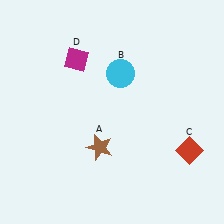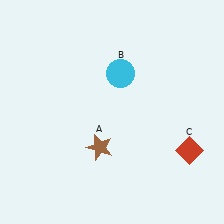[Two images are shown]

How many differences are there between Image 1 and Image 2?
There is 1 difference between the two images.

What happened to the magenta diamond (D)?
The magenta diamond (D) was removed in Image 2. It was in the top-left area of Image 1.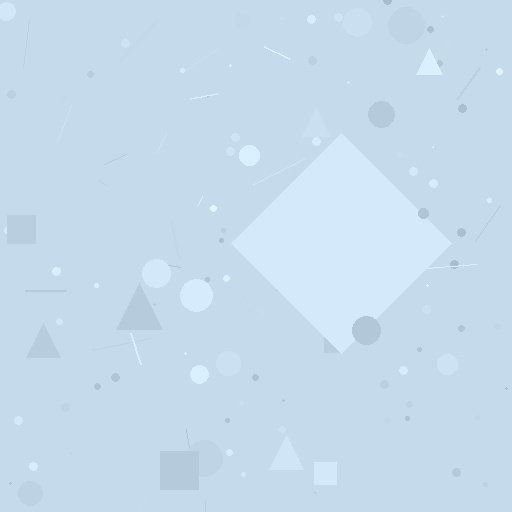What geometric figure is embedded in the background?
A diamond is embedded in the background.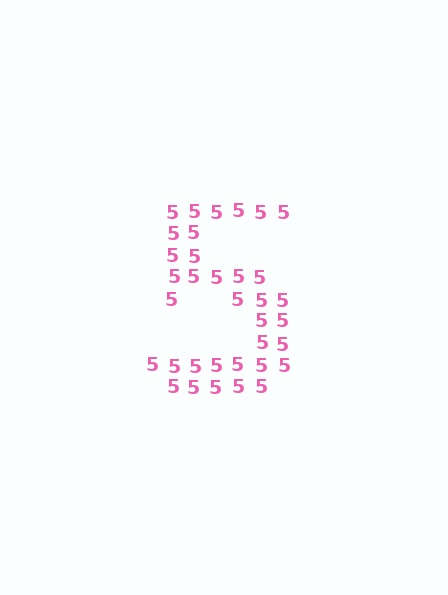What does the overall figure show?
The overall figure shows the digit 5.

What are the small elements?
The small elements are digit 5's.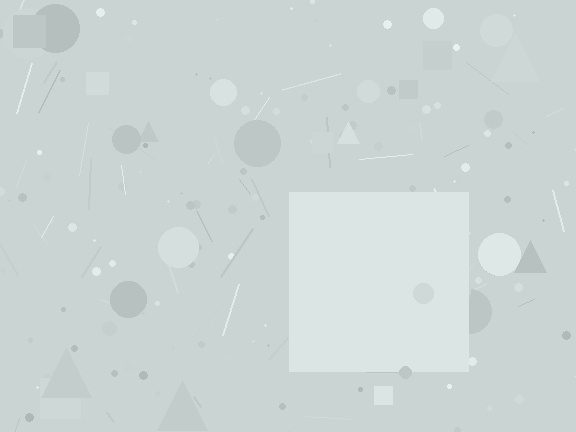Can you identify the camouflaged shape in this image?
The camouflaged shape is a square.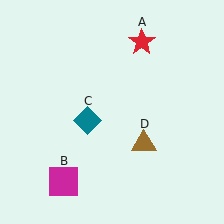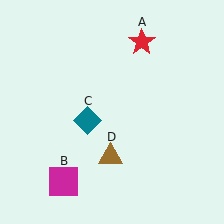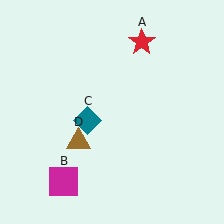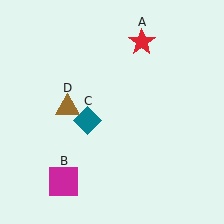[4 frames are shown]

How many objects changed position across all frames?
1 object changed position: brown triangle (object D).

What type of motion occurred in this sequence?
The brown triangle (object D) rotated clockwise around the center of the scene.